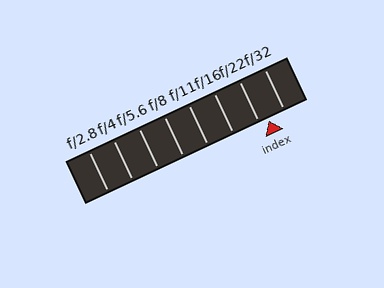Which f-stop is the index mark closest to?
The index mark is closest to f/22.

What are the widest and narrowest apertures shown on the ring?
The widest aperture shown is f/2.8 and the narrowest is f/32.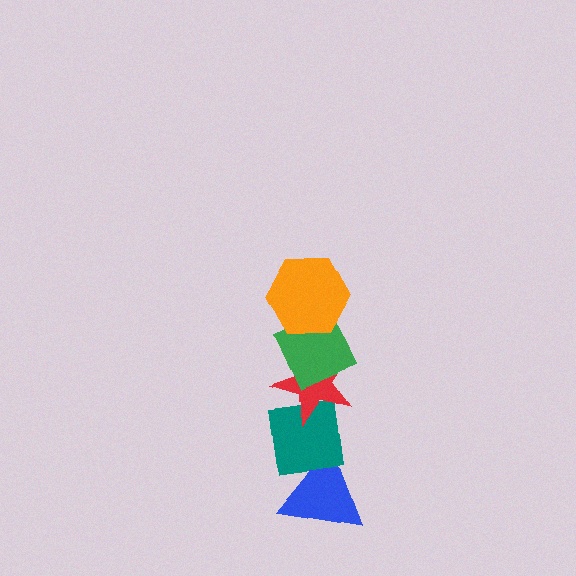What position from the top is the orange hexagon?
The orange hexagon is 1st from the top.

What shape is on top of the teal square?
The red star is on top of the teal square.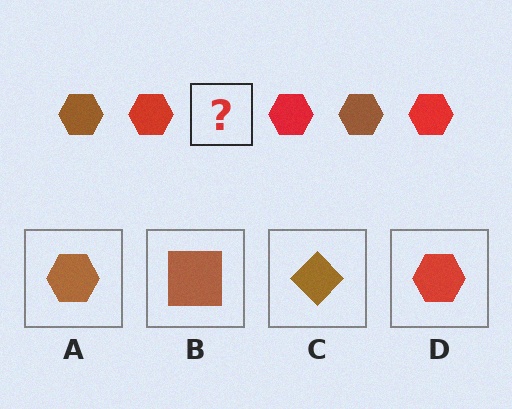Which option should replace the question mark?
Option A.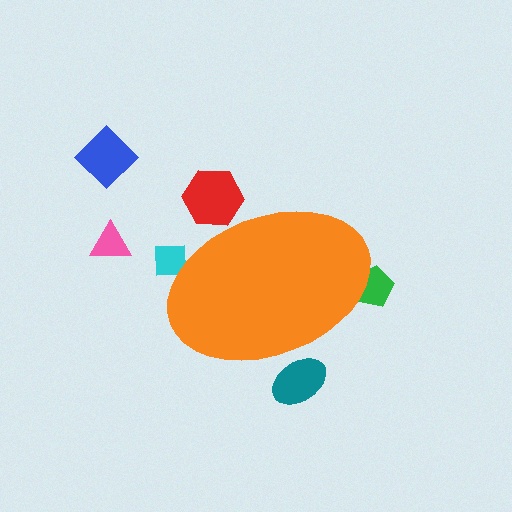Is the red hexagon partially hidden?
Yes, the red hexagon is partially hidden behind the orange ellipse.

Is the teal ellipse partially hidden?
Yes, the teal ellipse is partially hidden behind the orange ellipse.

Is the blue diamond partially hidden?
No, the blue diamond is fully visible.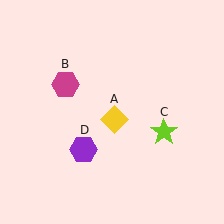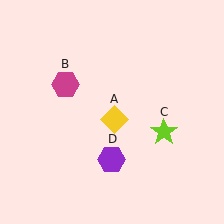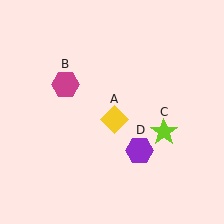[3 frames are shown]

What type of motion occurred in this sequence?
The purple hexagon (object D) rotated counterclockwise around the center of the scene.